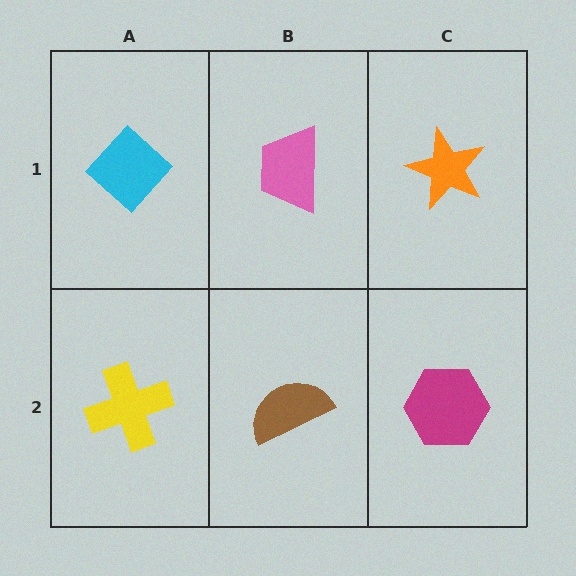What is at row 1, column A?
A cyan diamond.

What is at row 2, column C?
A magenta hexagon.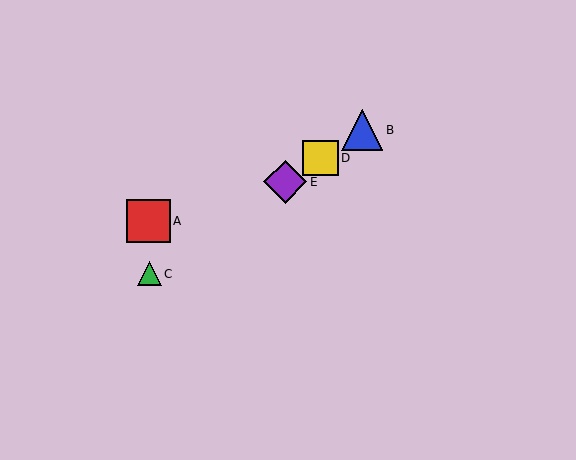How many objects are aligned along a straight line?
4 objects (B, C, D, E) are aligned along a straight line.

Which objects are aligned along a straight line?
Objects B, C, D, E are aligned along a straight line.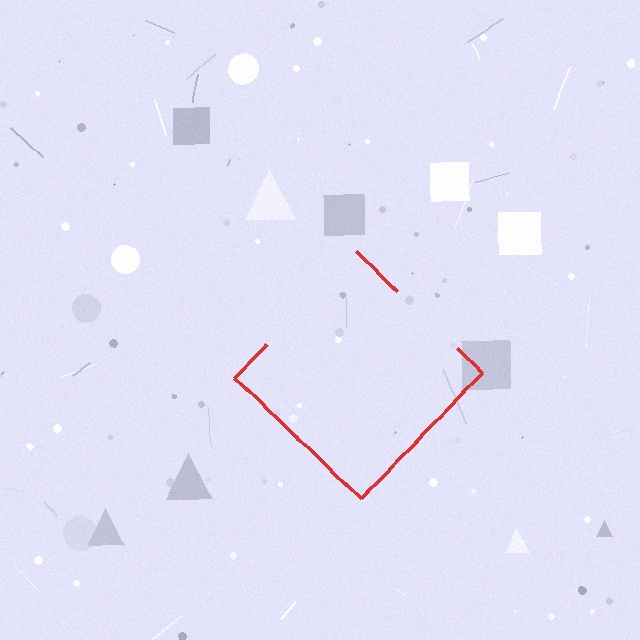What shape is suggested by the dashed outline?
The dashed outline suggests a diamond.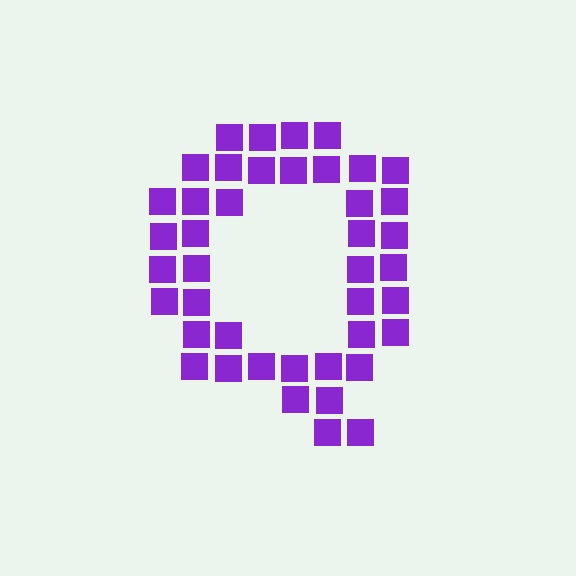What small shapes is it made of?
It is made of small squares.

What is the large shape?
The large shape is the letter Q.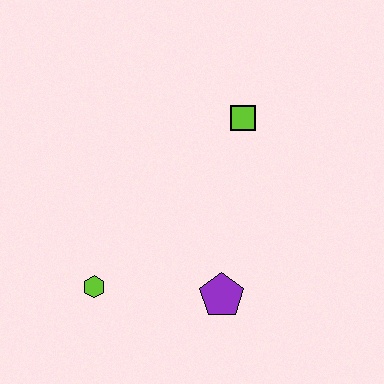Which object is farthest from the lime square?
The lime hexagon is farthest from the lime square.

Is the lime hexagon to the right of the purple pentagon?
No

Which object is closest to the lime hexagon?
The purple pentagon is closest to the lime hexagon.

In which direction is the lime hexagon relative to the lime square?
The lime hexagon is below the lime square.